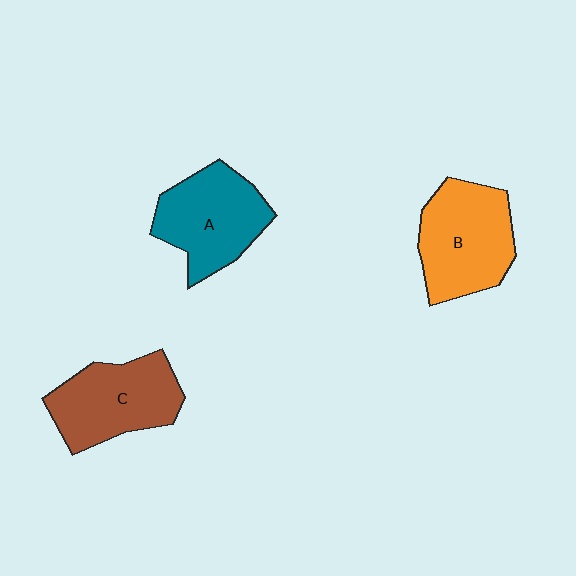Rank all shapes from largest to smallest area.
From largest to smallest: B (orange), C (brown), A (teal).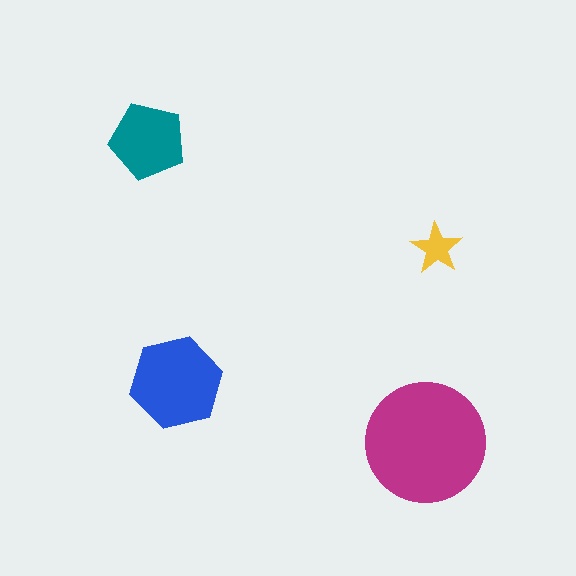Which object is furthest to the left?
The teal pentagon is leftmost.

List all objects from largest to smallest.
The magenta circle, the blue hexagon, the teal pentagon, the yellow star.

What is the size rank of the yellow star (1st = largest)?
4th.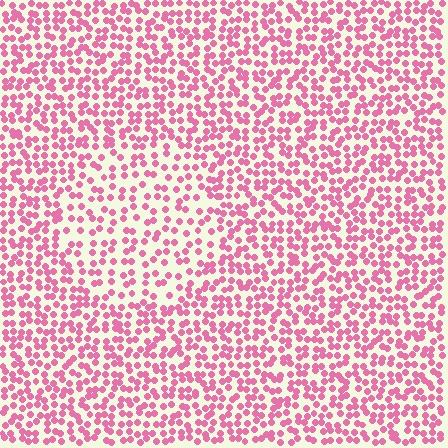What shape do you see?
I see a circle.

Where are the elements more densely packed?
The elements are more densely packed outside the circle boundary.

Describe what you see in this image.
The image contains small pink elements arranged at two different densities. A circle-shaped region is visible where the elements are less densely packed than the surrounding area.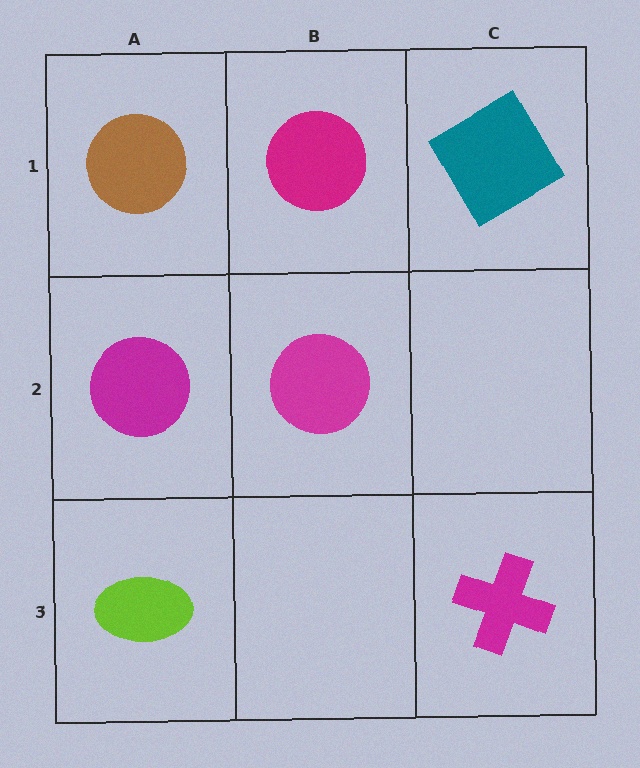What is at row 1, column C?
A teal diamond.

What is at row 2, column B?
A magenta circle.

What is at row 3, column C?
A magenta cross.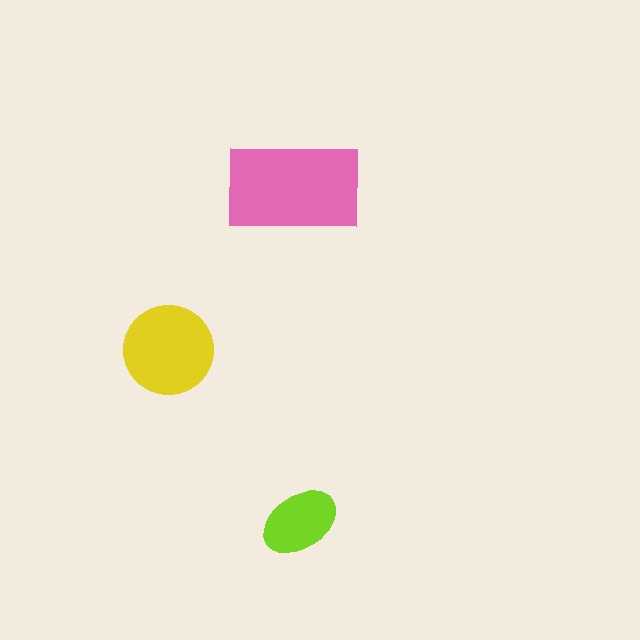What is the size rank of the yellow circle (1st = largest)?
2nd.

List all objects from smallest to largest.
The lime ellipse, the yellow circle, the pink rectangle.